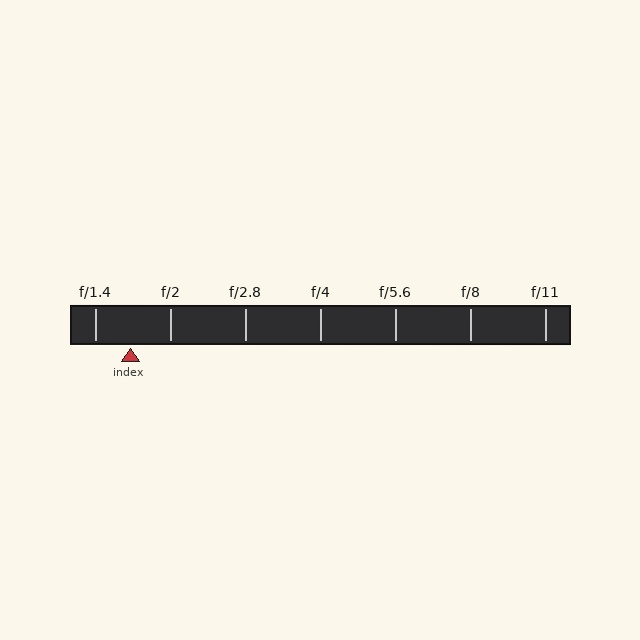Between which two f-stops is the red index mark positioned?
The index mark is between f/1.4 and f/2.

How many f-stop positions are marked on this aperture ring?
There are 7 f-stop positions marked.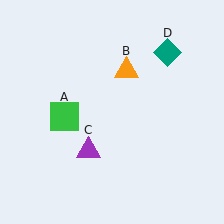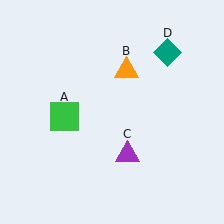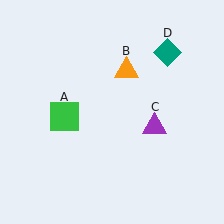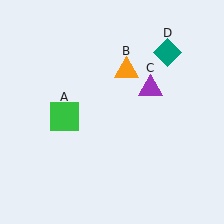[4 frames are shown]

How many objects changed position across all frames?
1 object changed position: purple triangle (object C).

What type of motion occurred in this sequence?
The purple triangle (object C) rotated counterclockwise around the center of the scene.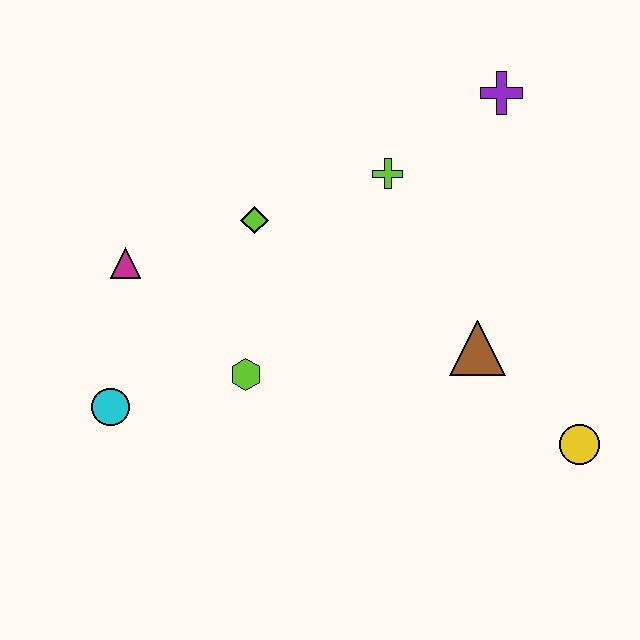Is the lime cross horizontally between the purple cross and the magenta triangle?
Yes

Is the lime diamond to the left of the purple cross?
Yes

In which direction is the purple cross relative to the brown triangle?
The purple cross is above the brown triangle.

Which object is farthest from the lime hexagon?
The purple cross is farthest from the lime hexagon.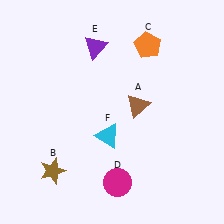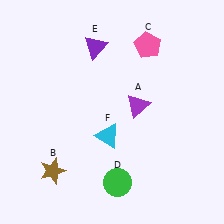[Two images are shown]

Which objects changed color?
A changed from brown to purple. C changed from orange to pink. D changed from magenta to green.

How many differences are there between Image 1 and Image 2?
There are 3 differences between the two images.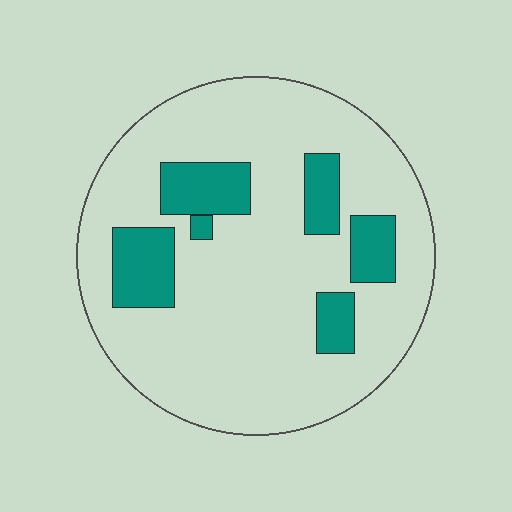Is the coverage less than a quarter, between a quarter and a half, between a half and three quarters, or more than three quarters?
Less than a quarter.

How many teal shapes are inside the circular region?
6.